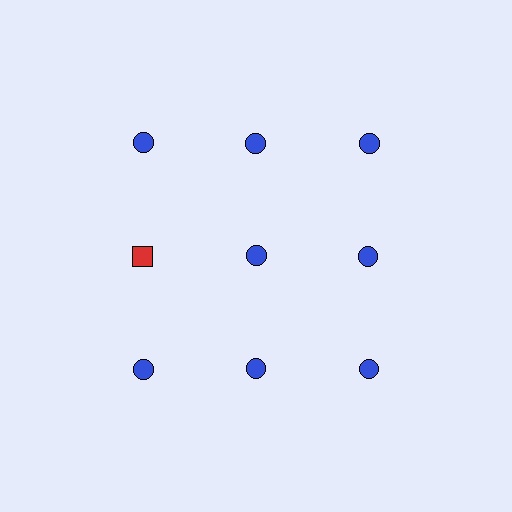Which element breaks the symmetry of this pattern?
The red square in the second row, leftmost column breaks the symmetry. All other shapes are blue circles.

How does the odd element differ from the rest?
It differs in both color (red instead of blue) and shape (square instead of circle).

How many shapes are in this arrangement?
There are 9 shapes arranged in a grid pattern.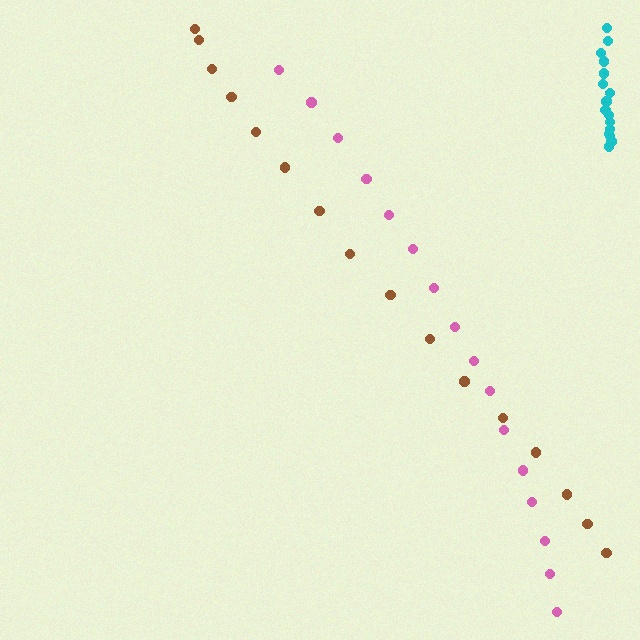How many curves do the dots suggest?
There are 3 distinct paths.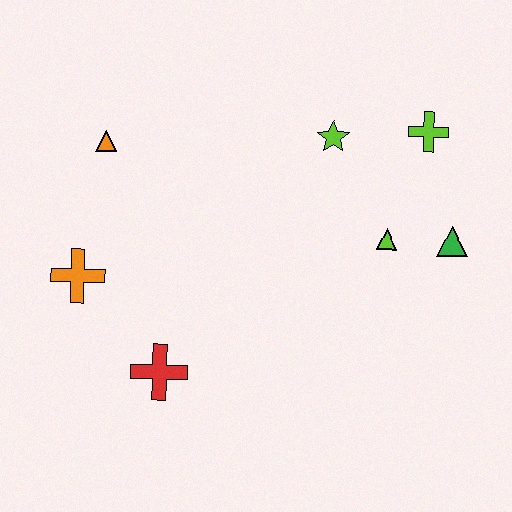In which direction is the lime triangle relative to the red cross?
The lime triangle is to the right of the red cross.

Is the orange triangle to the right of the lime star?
No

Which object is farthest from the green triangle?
The orange cross is farthest from the green triangle.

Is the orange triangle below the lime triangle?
No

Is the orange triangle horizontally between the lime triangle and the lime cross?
No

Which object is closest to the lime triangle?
The green triangle is closest to the lime triangle.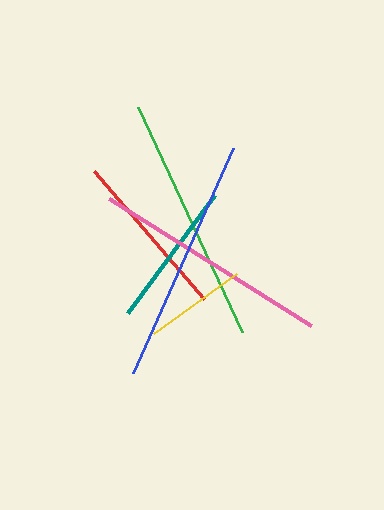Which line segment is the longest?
The green line is the longest at approximately 247 pixels.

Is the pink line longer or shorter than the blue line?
The blue line is longer than the pink line.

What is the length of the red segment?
The red segment is approximately 169 pixels long.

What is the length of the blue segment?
The blue segment is approximately 246 pixels long.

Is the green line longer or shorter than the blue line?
The green line is longer than the blue line.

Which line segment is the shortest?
The yellow line is the shortest at approximately 102 pixels.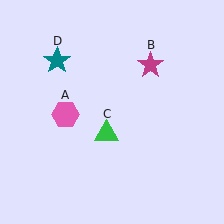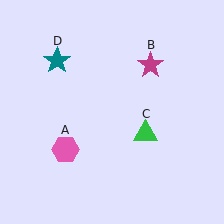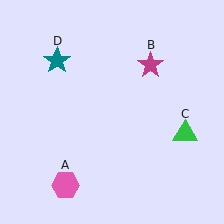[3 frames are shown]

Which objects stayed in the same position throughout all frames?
Magenta star (object B) and teal star (object D) remained stationary.